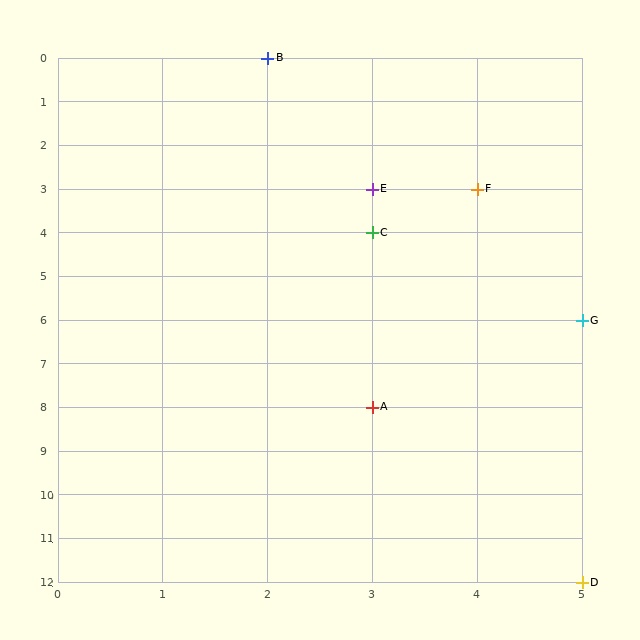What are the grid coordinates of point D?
Point D is at grid coordinates (5, 12).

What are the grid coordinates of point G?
Point G is at grid coordinates (5, 6).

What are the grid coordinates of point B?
Point B is at grid coordinates (2, 0).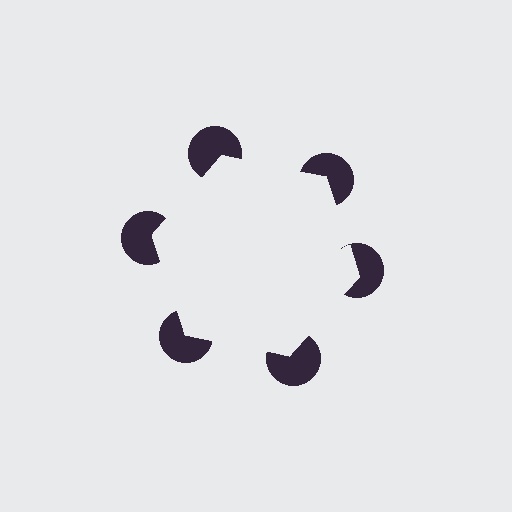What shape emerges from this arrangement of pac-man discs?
An illusory hexagon — its edges are inferred from the aligned wedge cuts in the pac-man discs, not physically drawn.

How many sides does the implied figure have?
6 sides.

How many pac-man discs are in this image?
There are 6 — one at each vertex of the illusory hexagon.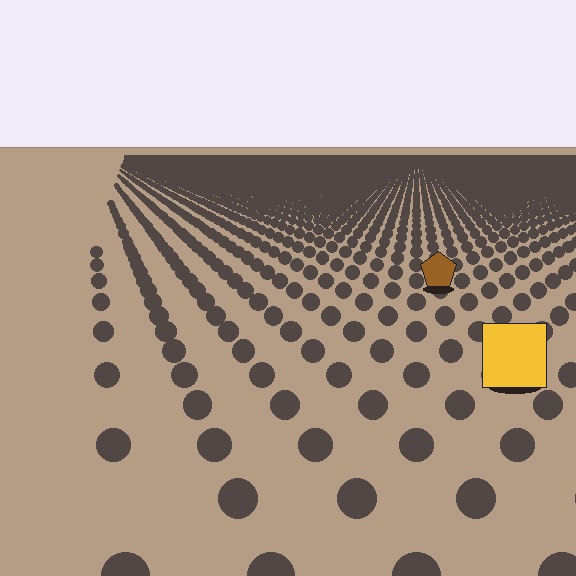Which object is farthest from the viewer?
The brown pentagon is farthest from the viewer. It appears smaller and the ground texture around it is denser.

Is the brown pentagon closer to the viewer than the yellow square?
No. The yellow square is closer — you can tell from the texture gradient: the ground texture is coarser near it.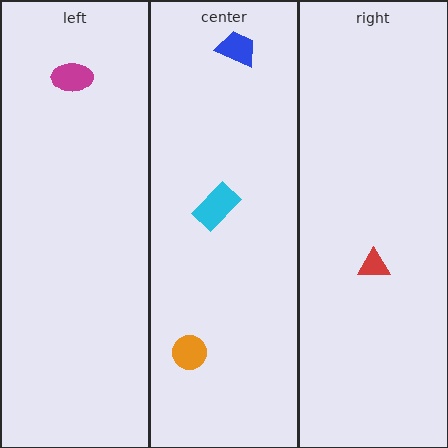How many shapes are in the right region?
1.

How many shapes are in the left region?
1.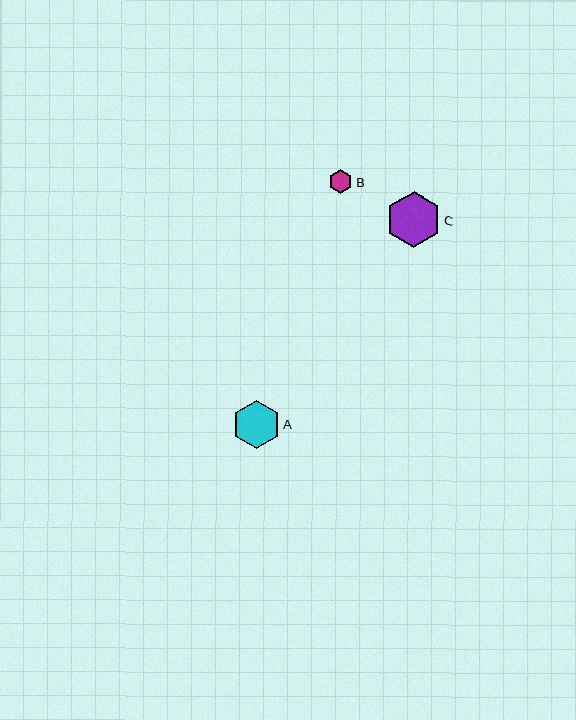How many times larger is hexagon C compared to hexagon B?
Hexagon C is approximately 2.3 times the size of hexagon B.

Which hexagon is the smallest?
Hexagon B is the smallest with a size of approximately 24 pixels.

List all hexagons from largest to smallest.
From largest to smallest: C, A, B.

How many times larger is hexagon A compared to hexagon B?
Hexagon A is approximately 2.0 times the size of hexagon B.